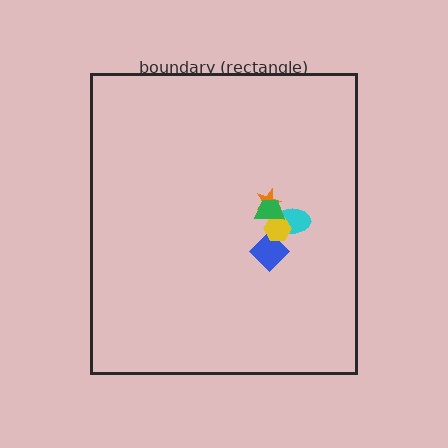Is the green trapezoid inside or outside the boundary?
Inside.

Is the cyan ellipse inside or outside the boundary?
Inside.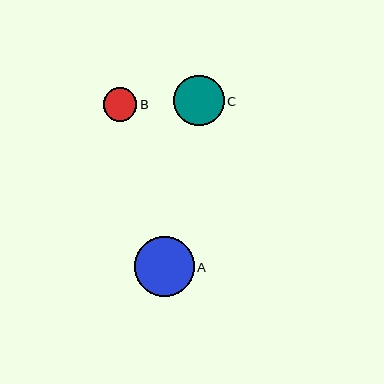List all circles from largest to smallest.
From largest to smallest: A, C, B.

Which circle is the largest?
Circle A is the largest with a size of approximately 60 pixels.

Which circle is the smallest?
Circle B is the smallest with a size of approximately 33 pixels.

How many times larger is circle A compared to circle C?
Circle A is approximately 1.2 times the size of circle C.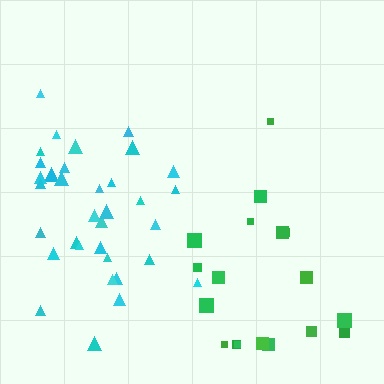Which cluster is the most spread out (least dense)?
Green.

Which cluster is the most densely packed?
Cyan.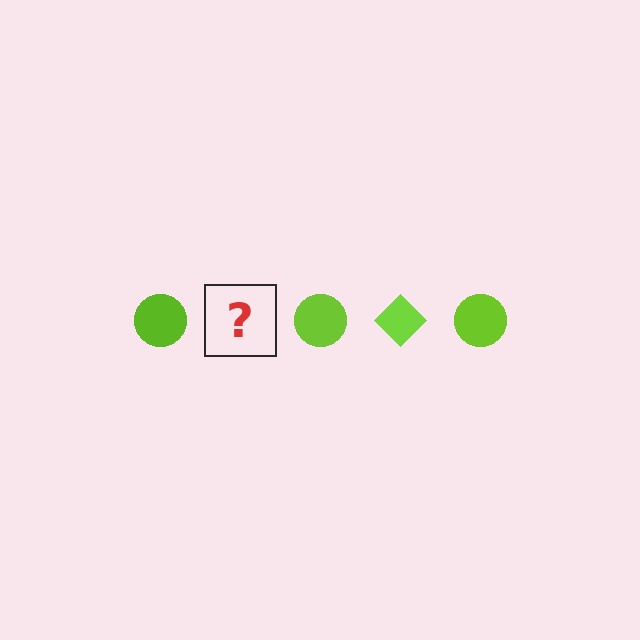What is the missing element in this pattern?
The missing element is a lime diamond.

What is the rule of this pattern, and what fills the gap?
The rule is that the pattern cycles through circle, diamond shapes in lime. The gap should be filled with a lime diamond.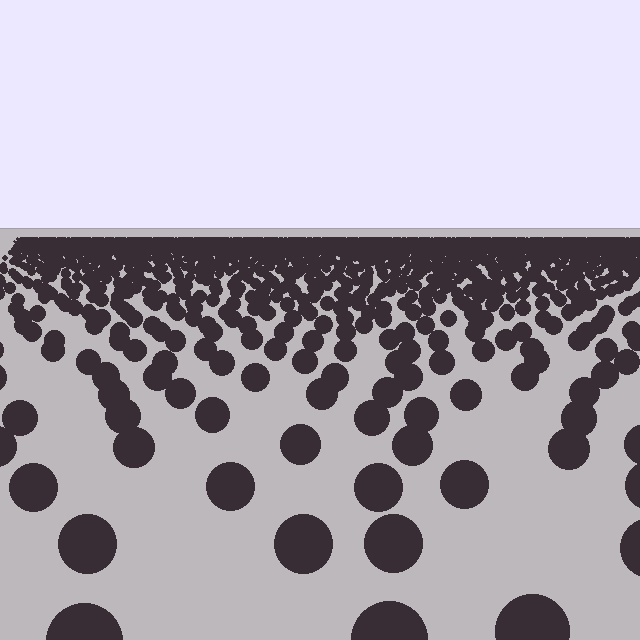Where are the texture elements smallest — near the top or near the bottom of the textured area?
Near the top.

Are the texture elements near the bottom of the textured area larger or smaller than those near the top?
Larger. Near the bottom, elements are closer to the viewer and appear at a bigger on-screen size.